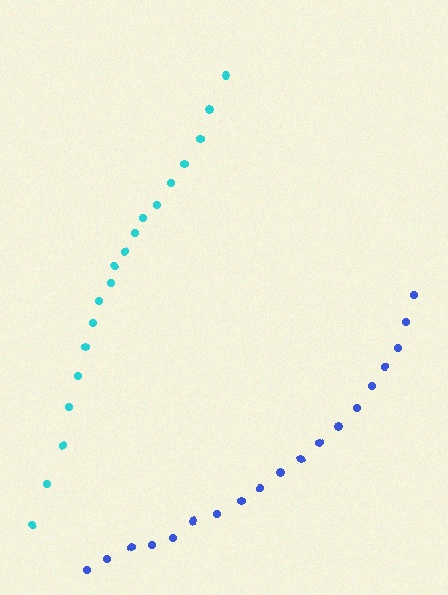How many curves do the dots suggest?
There are 2 distinct paths.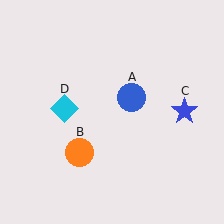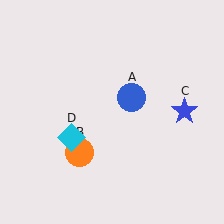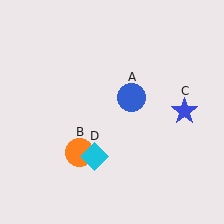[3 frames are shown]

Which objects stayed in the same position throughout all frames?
Blue circle (object A) and orange circle (object B) and blue star (object C) remained stationary.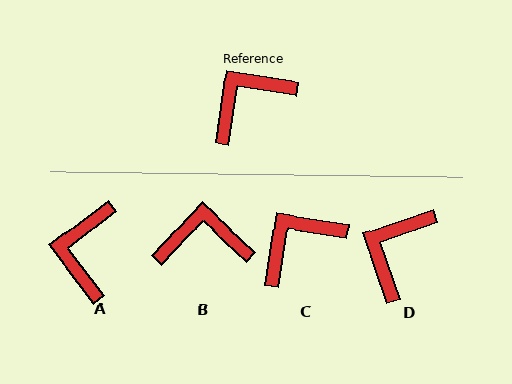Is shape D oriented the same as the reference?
No, it is off by about 28 degrees.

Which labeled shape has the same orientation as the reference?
C.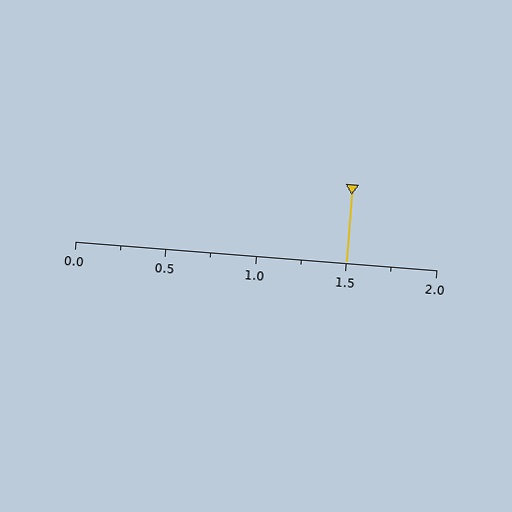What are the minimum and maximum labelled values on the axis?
The axis runs from 0.0 to 2.0.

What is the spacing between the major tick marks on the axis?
The major ticks are spaced 0.5 apart.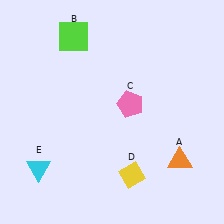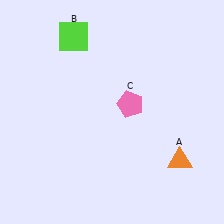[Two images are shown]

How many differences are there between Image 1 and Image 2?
There are 2 differences between the two images.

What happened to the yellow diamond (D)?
The yellow diamond (D) was removed in Image 2. It was in the bottom-right area of Image 1.